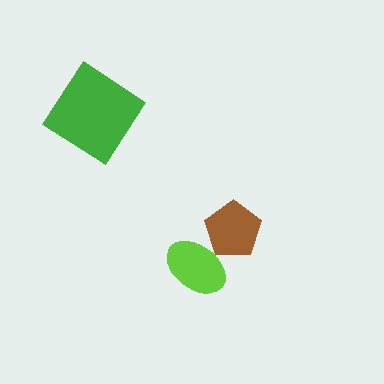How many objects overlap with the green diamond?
0 objects overlap with the green diamond.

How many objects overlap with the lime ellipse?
1 object overlaps with the lime ellipse.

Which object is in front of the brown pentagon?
The lime ellipse is in front of the brown pentagon.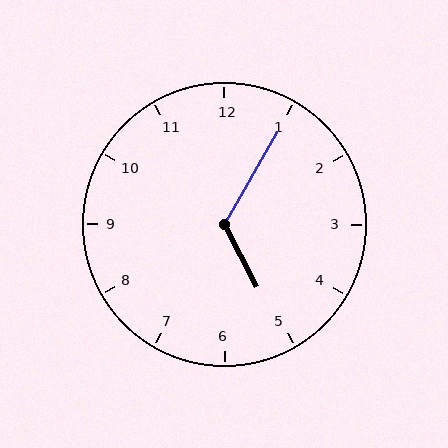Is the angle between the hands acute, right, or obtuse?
It is obtuse.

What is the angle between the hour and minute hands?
Approximately 122 degrees.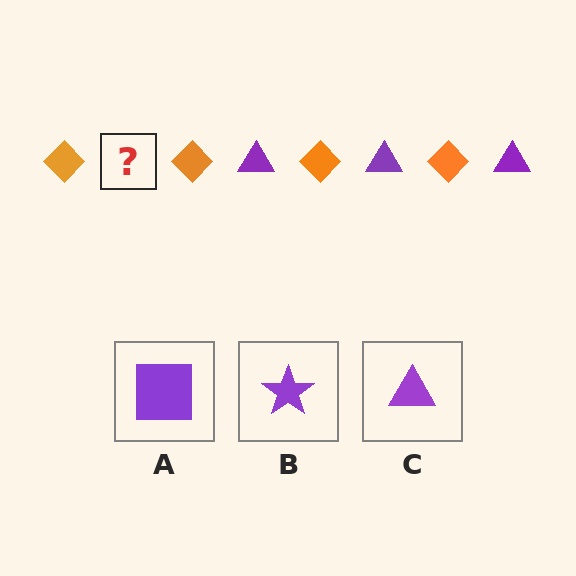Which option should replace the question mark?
Option C.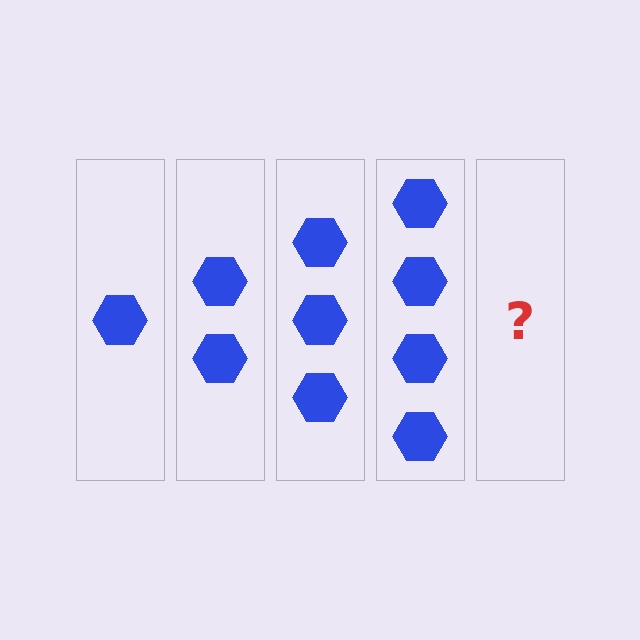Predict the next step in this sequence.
The next step is 5 hexagons.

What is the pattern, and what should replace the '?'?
The pattern is that each step adds one more hexagon. The '?' should be 5 hexagons.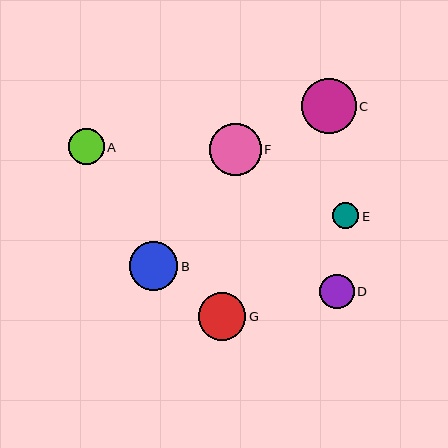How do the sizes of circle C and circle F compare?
Circle C and circle F are approximately the same size.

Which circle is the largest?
Circle C is the largest with a size of approximately 55 pixels.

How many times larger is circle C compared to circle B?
Circle C is approximately 1.1 times the size of circle B.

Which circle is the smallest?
Circle E is the smallest with a size of approximately 27 pixels.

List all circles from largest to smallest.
From largest to smallest: C, F, B, G, A, D, E.